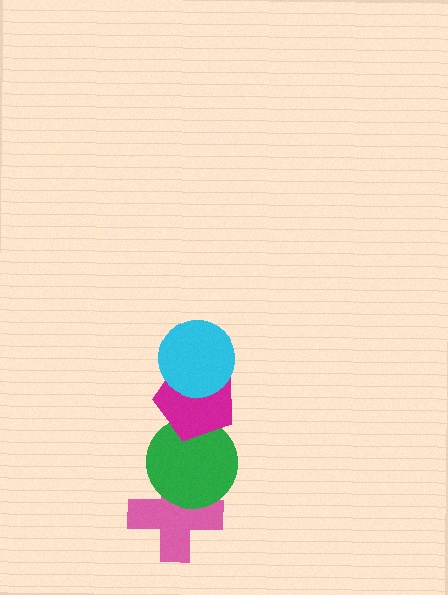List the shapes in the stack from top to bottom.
From top to bottom: the cyan circle, the magenta pentagon, the green circle, the pink cross.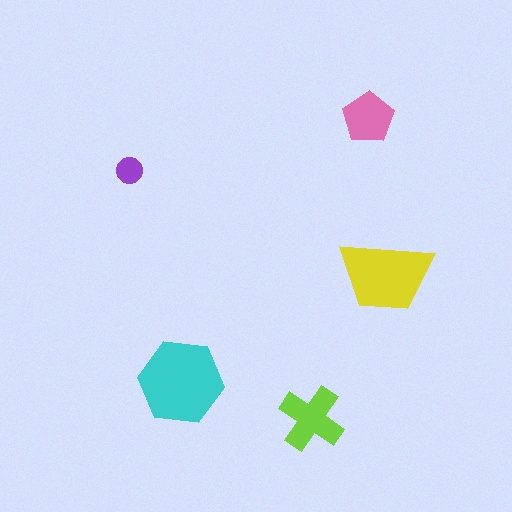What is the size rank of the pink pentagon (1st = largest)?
4th.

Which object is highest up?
The pink pentagon is topmost.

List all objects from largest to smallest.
The cyan hexagon, the yellow trapezoid, the lime cross, the pink pentagon, the purple circle.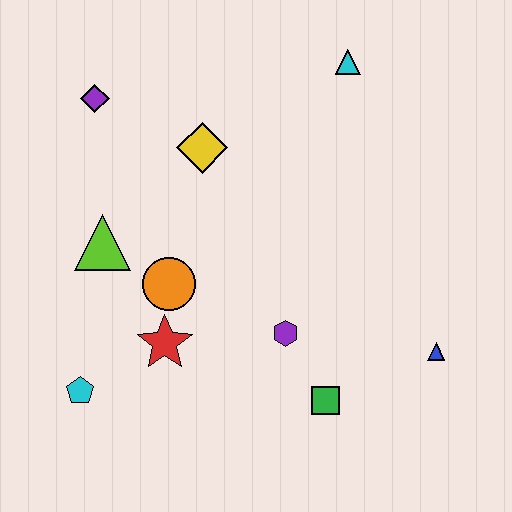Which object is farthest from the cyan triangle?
The cyan pentagon is farthest from the cyan triangle.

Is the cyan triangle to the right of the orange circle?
Yes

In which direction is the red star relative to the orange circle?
The red star is below the orange circle.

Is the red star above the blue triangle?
Yes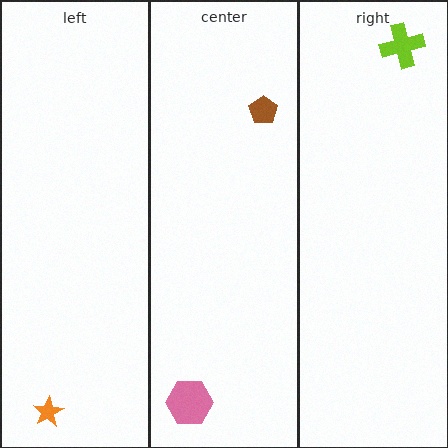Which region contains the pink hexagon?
The center region.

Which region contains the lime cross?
The right region.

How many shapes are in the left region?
1.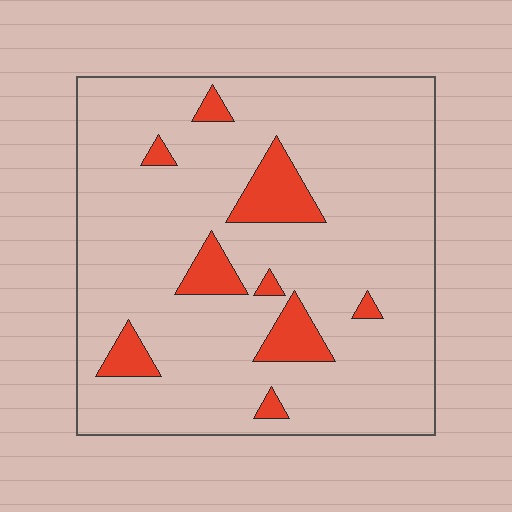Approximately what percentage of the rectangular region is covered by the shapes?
Approximately 10%.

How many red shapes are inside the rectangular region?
9.